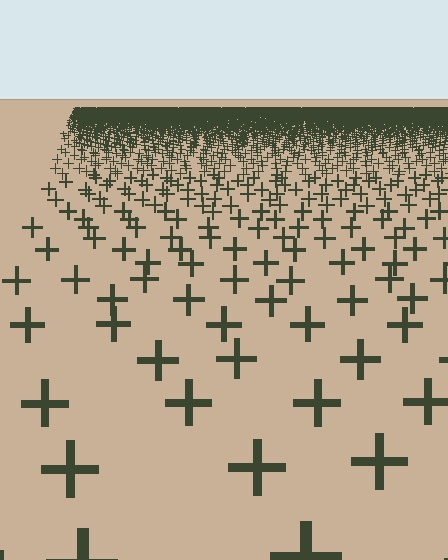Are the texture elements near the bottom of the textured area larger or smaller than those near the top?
Larger. Near the bottom, elements are closer to the viewer and appear at a bigger on-screen size.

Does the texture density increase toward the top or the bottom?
Density increases toward the top.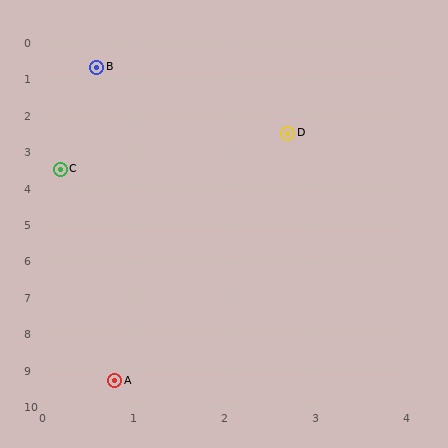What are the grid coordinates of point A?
Point A is at approximately (0.8, 9.3).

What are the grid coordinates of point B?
Point B is at approximately (0.6, 0.7).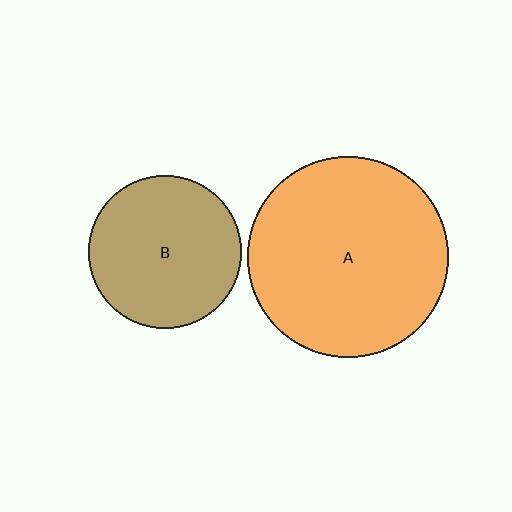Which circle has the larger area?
Circle A (orange).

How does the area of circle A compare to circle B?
Approximately 1.7 times.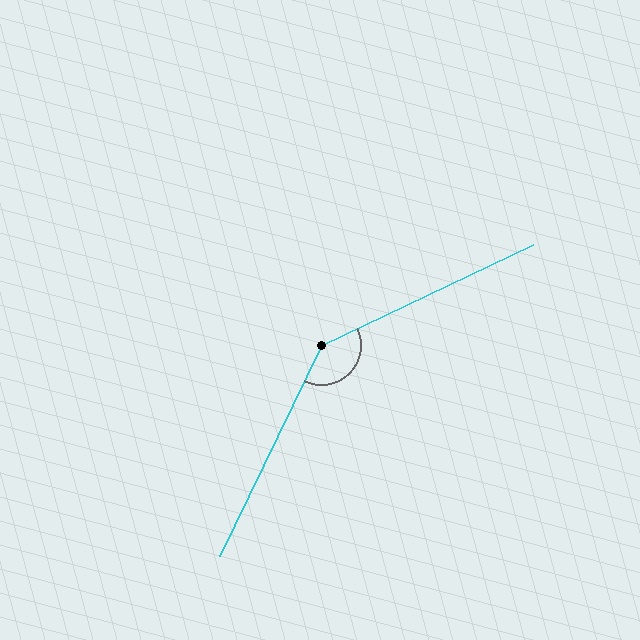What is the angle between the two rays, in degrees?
Approximately 141 degrees.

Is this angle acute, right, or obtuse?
It is obtuse.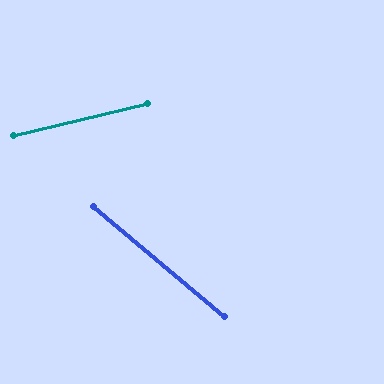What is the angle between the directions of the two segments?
Approximately 53 degrees.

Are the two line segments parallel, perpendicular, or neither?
Neither parallel nor perpendicular — they differ by about 53°.